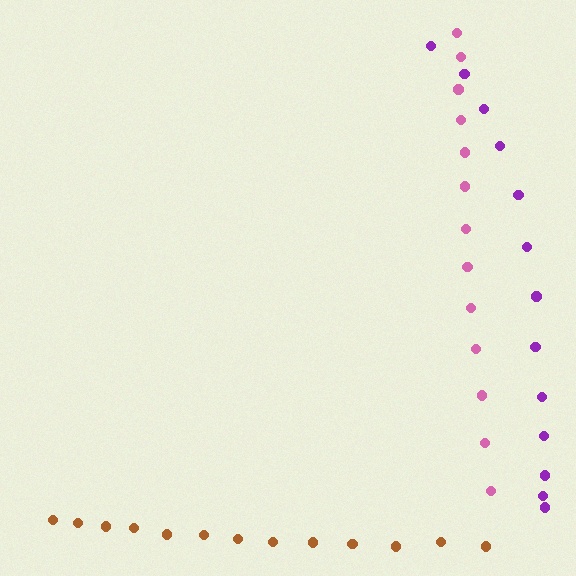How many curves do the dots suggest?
There are 3 distinct paths.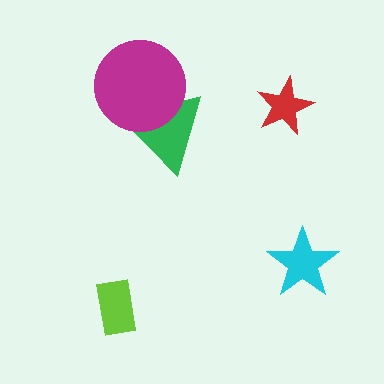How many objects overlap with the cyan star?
0 objects overlap with the cyan star.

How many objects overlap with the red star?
0 objects overlap with the red star.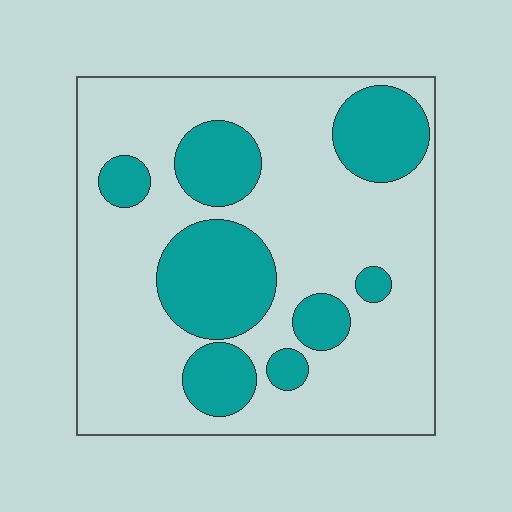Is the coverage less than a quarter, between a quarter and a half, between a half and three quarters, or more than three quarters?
Between a quarter and a half.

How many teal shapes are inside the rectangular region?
8.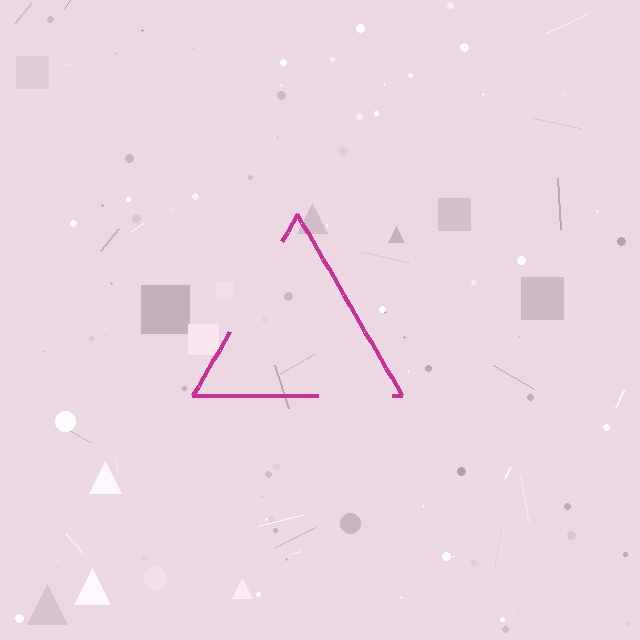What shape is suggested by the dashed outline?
The dashed outline suggests a triangle.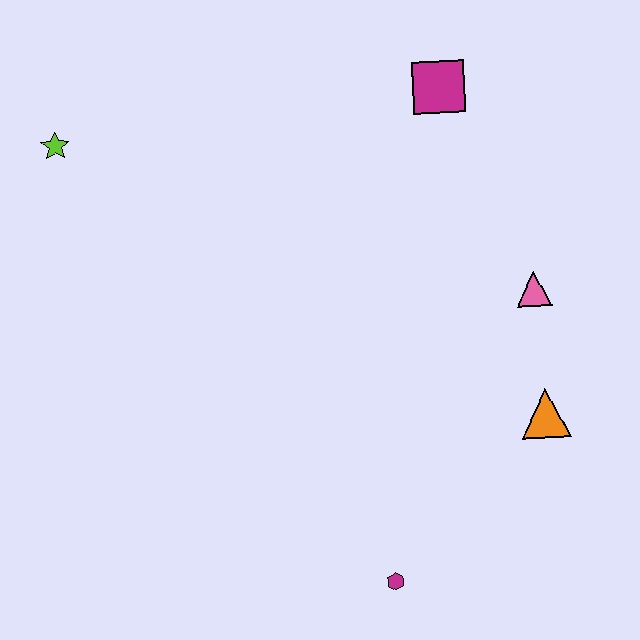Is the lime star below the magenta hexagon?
No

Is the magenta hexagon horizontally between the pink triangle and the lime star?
Yes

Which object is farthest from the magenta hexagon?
The lime star is farthest from the magenta hexagon.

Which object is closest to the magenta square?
The pink triangle is closest to the magenta square.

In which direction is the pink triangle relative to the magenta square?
The pink triangle is below the magenta square.